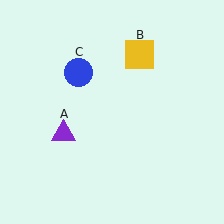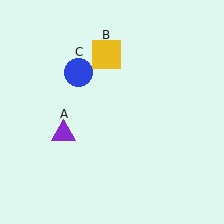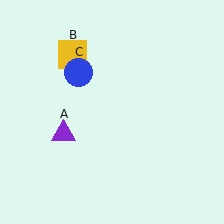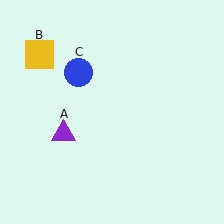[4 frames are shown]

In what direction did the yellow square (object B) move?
The yellow square (object B) moved left.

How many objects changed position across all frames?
1 object changed position: yellow square (object B).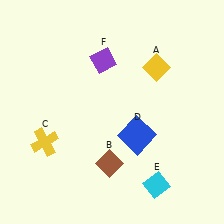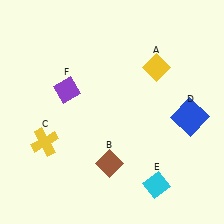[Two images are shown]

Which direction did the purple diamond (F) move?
The purple diamond (F) moved left.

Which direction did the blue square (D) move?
The blue square (D) moved right.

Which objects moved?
The objects that moved are: the blue square (D), the purple diamond (F).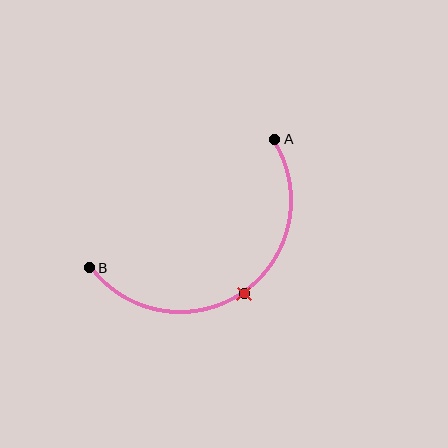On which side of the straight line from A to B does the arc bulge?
The arc bulges below and to the right of the straight line connecting A and B.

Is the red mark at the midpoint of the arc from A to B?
Yes. The red mark lies on the arc at equal arc-length from both A and B — it is the arc midpoint.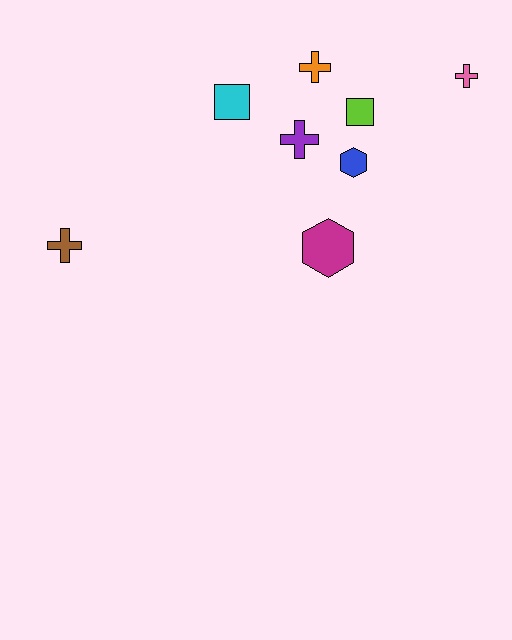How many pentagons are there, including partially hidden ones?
There are no pentagons.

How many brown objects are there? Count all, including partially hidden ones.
There is 1 brown object.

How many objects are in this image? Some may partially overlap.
There are 8 objects.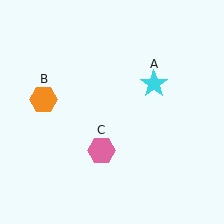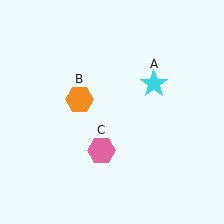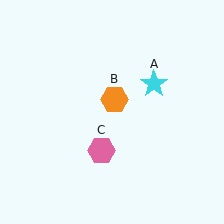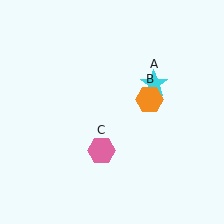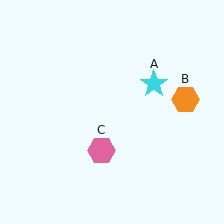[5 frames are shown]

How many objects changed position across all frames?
1 object changed position: orange hexagon (object B).